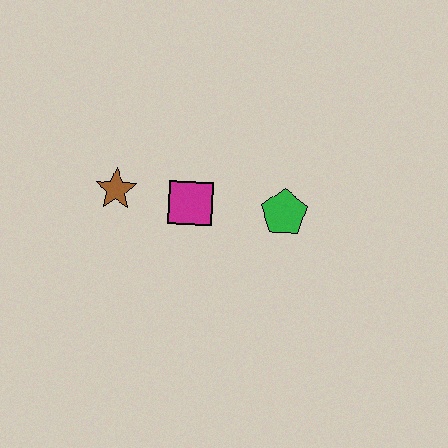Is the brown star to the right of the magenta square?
No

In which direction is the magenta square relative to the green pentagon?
The magenta square is to the left of the green pentagon.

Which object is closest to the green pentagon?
The magenta square is closest to the green pentagon.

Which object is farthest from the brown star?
The green pentagon is farthest from the brown star.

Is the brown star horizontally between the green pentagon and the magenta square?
No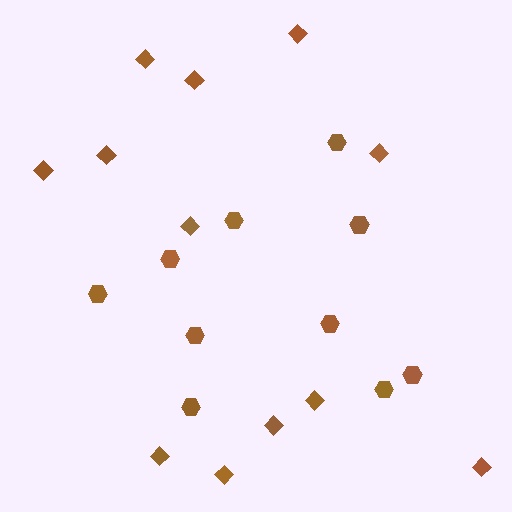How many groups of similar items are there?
There are 2 groups: one group of hexagons (10) and one group of diamonds (12).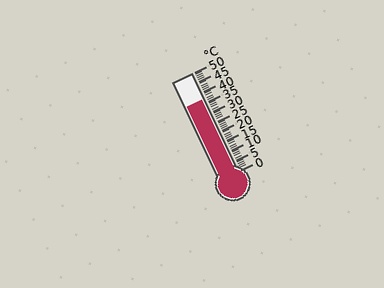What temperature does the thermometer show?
The thermometer shows approximately 37°C.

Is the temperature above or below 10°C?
The temperature is above 10°C.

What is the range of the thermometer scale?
The thermometer scale ranges from 0°C to 50°C.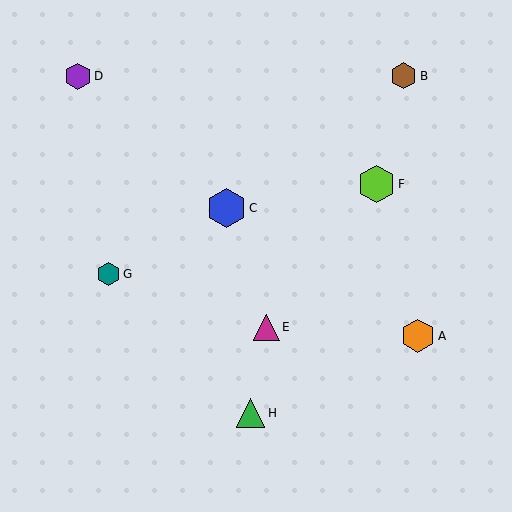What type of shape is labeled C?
Shape C is a blue hexagon.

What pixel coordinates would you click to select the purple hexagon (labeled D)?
Click at (78, 76) to select the purple hexagon D.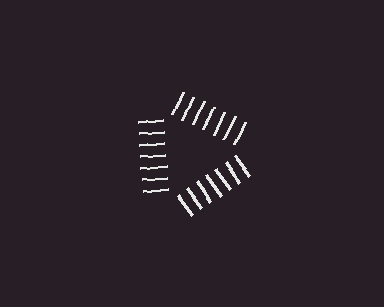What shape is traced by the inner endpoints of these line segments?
An illusory triangle — the line segments terminate on its edges but no continuous stroke is drawn.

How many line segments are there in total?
21 — 7 along each of the 3 edges.